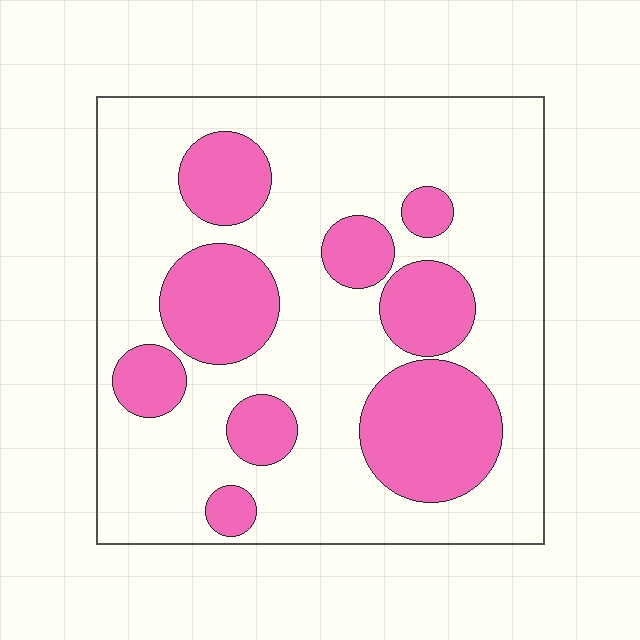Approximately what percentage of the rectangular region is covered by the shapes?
Approximately 30%.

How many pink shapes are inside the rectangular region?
9.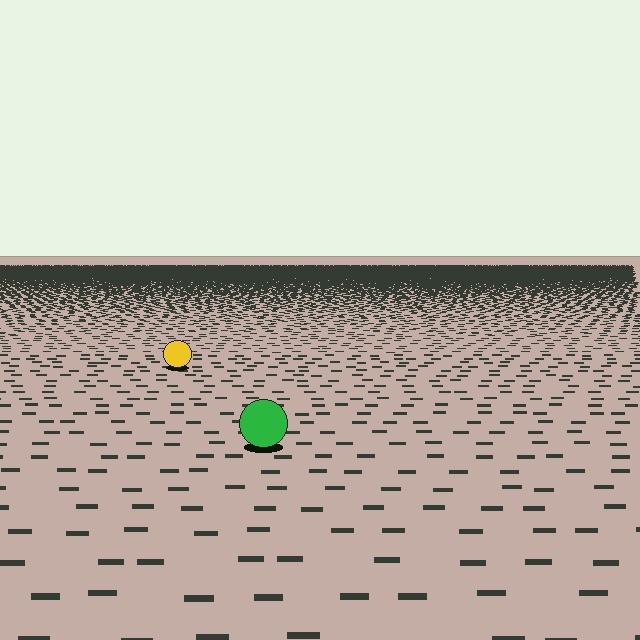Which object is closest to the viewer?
The green circle is closest. The texture marks near it are larger and more spread out.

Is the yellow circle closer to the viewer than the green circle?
No. The green circle is closer — you can tell from the texture gradient: the ground texture is coarser near it.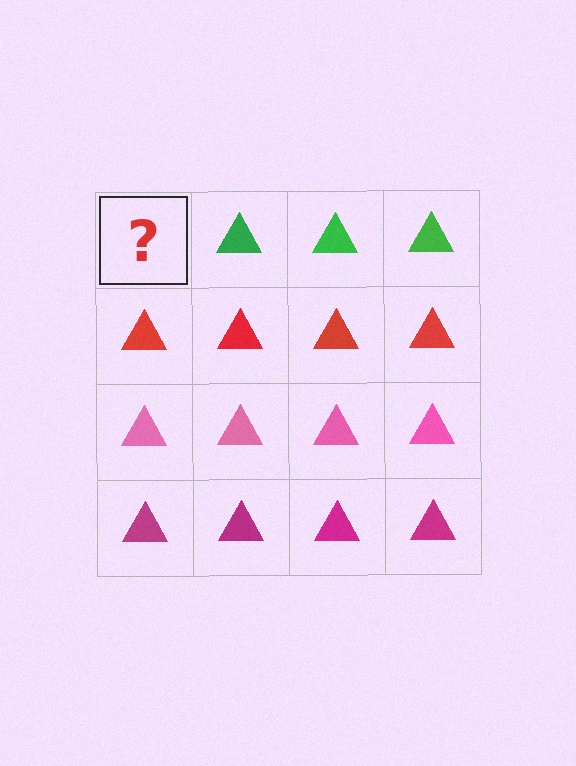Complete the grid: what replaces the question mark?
The question mark should be replaced with a green triangle.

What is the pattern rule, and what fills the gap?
The rule is that each row has a consistent color. The gap should be filled with a green triangle.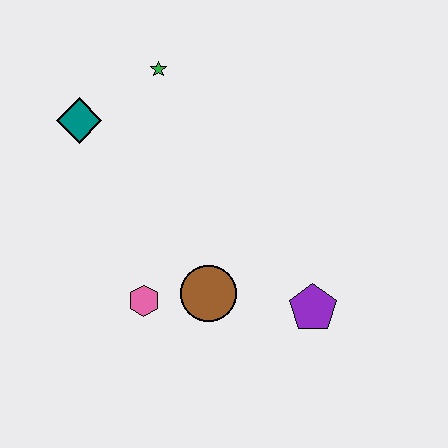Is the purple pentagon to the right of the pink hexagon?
Yes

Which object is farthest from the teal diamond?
The purple pentagon is farthest from the teal diamond.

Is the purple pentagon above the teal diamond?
No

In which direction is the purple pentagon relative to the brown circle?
The purple pentagon is to the right of the brown circle.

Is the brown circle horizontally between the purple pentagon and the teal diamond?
Yes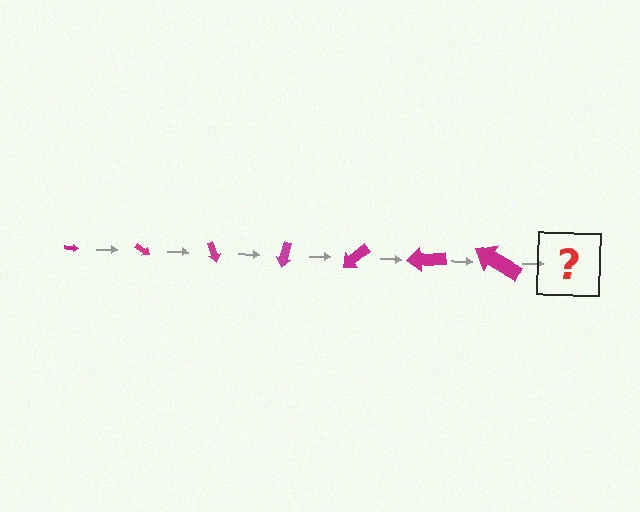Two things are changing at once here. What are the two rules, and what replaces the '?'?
The two rules are that the arrow grows larger each step and it rotates 35 degrees each step. The '?' should be an arrow, larger than the previous one and rotated 245 degrees from the start.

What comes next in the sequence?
The next element should be an arrow, larger than the previous one and rotated 245 degrees from the start.